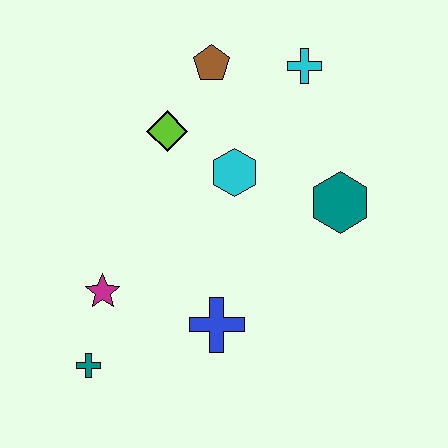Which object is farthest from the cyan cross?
The teal cross is farthest from the cyan cross.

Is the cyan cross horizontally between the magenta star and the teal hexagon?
Yes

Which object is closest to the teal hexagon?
The cyan hexagon is closest to the teal hexagon.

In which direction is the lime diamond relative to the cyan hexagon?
The lime diamond is to the left of the cyan hexagon.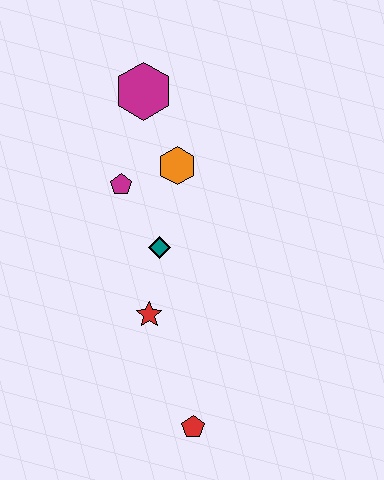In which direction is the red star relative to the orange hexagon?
The red star is below the orange hexagon.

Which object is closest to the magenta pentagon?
The orange hexagon is closest to the magenta pentagon.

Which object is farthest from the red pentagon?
The magenta hexagon is farthest from the red pentagon.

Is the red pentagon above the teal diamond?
No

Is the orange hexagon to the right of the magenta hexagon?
Yes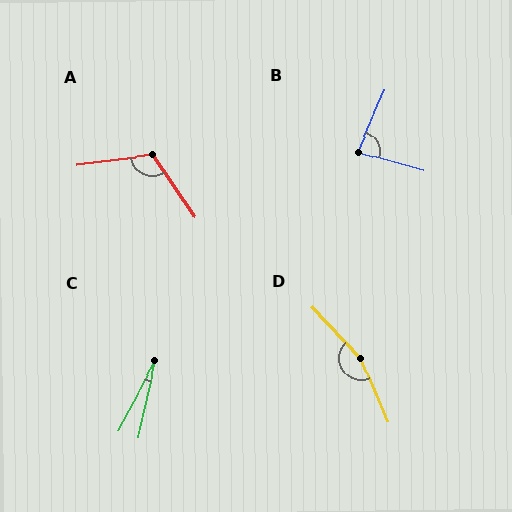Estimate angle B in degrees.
Approximately 82 degrees.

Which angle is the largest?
D, at approximately 159 degrees.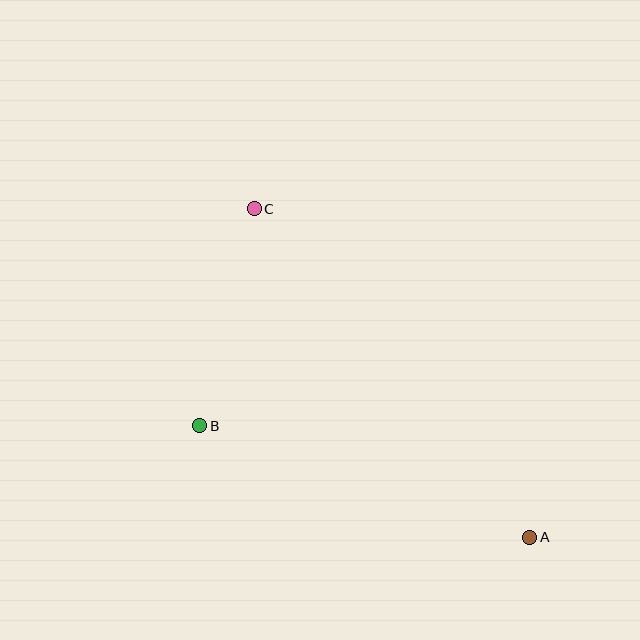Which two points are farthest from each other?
Points A and C are farthest from each other.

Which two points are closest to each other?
Points B and C are closest to each other.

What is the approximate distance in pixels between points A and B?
The distance between A and B is approximately 348 pixels.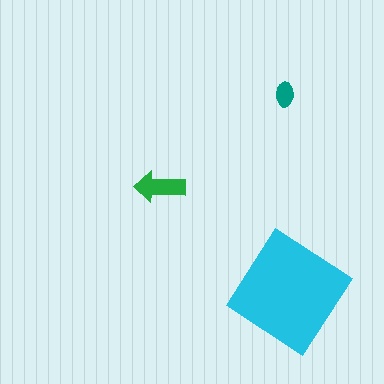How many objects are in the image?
There are 3 objects in the image.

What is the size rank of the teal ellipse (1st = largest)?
3rd.